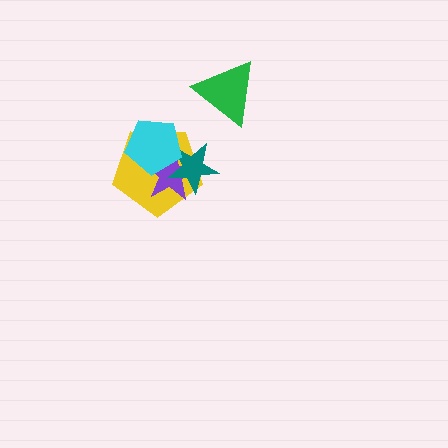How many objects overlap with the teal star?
3 objects overlap with the teal star.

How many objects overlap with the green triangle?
0 objects overlap with the green triangle.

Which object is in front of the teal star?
The cyan pentagon is in front of the teal star.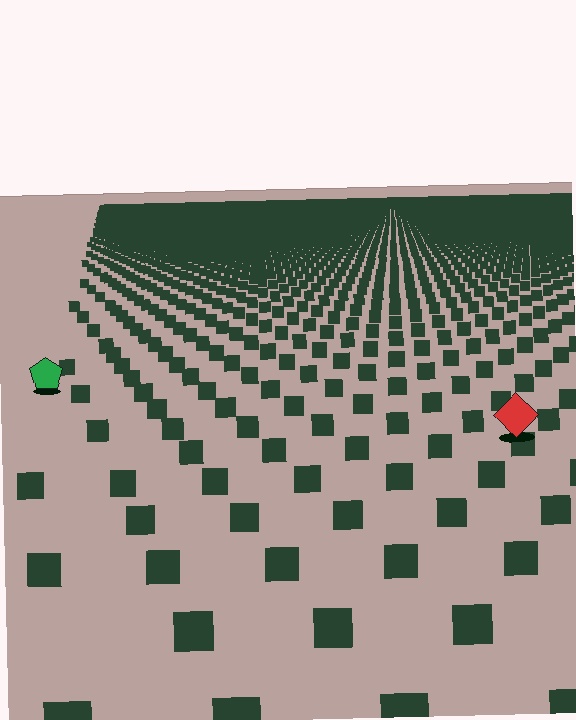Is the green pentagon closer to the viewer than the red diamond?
No. The red diamond is closer — you can tell from the texture gradient: the ground texture is coarser near it.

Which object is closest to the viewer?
The red diamond is closest. The texture marks near it are larger and more spread out.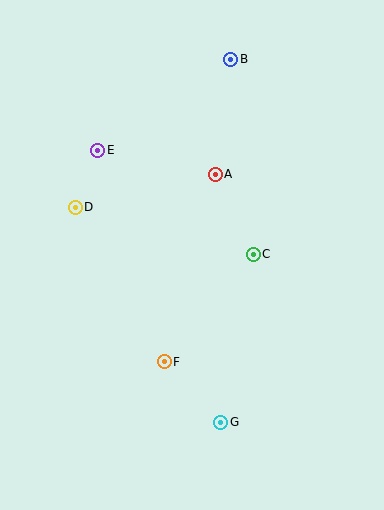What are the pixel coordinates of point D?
Point D is at (75, 207).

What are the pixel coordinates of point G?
Point G is at (221, 422).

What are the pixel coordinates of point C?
Point C is at (253, 254).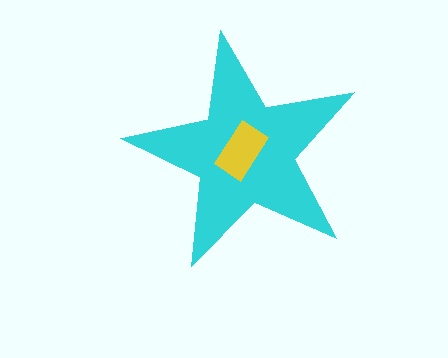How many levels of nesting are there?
2.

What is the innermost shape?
The yellow rectangle.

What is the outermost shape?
The cyan star.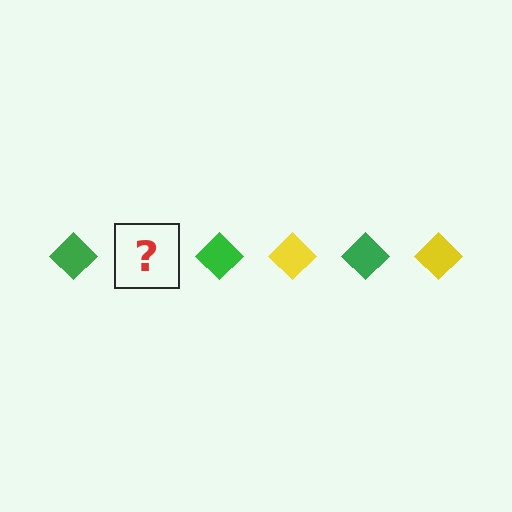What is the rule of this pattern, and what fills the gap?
The rule is that the pattern cycles through green, yellow diamonds. The gap should be filled with a yellow diamond.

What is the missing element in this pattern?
The missing element is a yellow diamond.